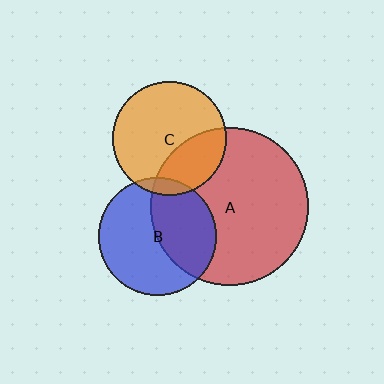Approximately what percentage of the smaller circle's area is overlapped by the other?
Approximately 5%.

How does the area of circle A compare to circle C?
Approximately 1.9 times.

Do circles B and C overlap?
Yes.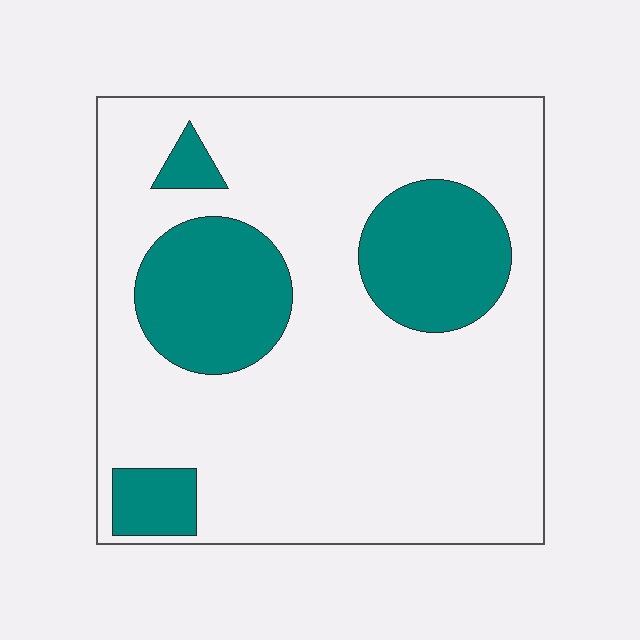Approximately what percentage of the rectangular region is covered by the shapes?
Approximately 25%.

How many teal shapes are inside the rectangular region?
4.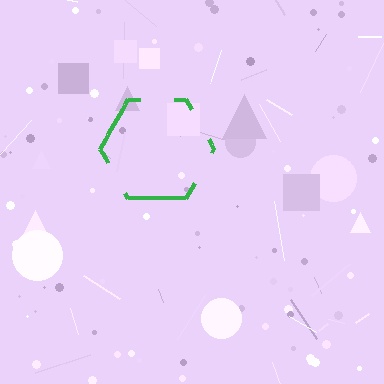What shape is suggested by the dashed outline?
The dashed outline suggests a hexagon.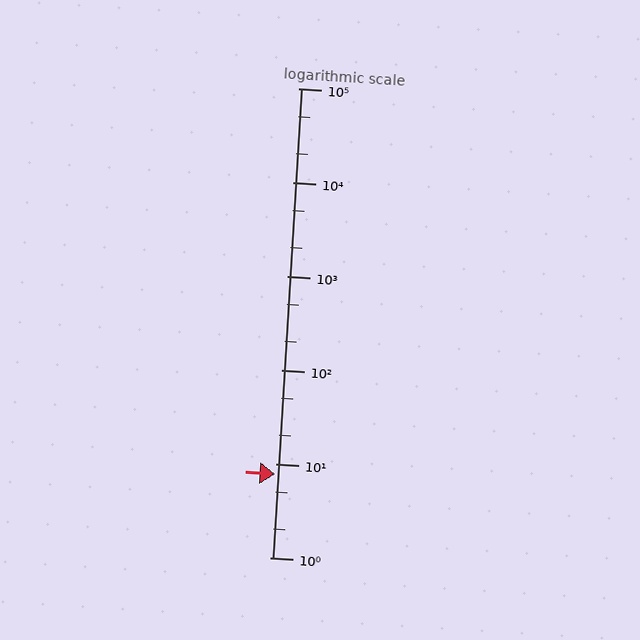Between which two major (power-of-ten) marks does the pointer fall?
The pointer is between 1 and 10.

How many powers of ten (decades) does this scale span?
The scale spans 5 decades, from 1 to 100000.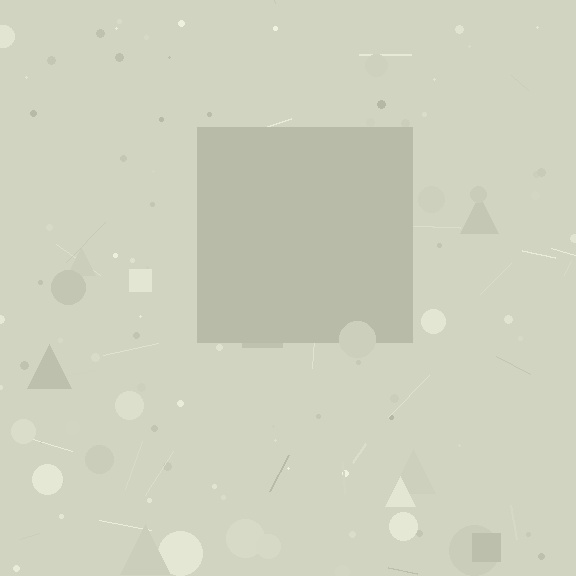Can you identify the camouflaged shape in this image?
The camouflaged shape is a square.